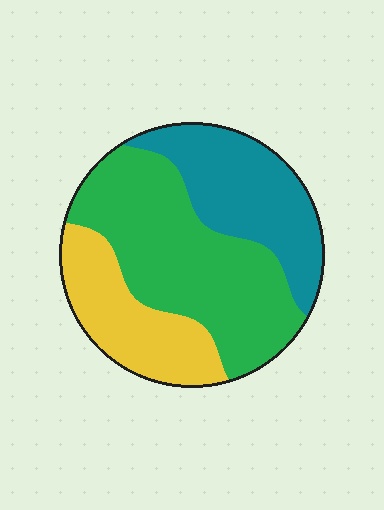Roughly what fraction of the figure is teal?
Teal covers 29% of the figure.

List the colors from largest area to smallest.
From largest to smallest: green, teal, yellow.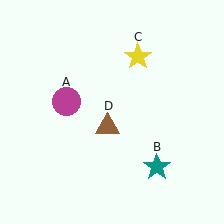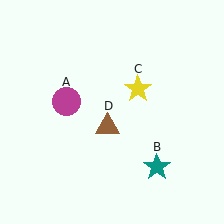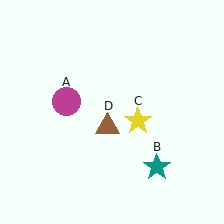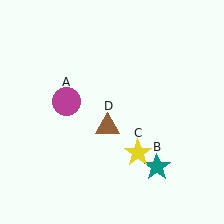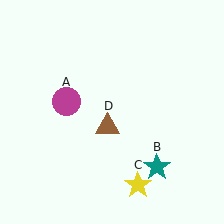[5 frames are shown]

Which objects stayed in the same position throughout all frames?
Magenta circle (object A) and teal star (object B) and brown triangle (object D) remained stationary.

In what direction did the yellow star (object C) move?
The yellow star (object C) moved down.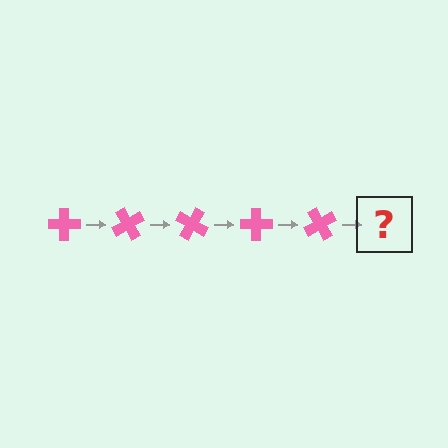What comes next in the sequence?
The next element should be a pink cross rotated 300 degrees.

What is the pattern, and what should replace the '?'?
The pattern is that the cross rotates 60 degrees each step. The '?' should be a pink cross rotated 300 degrees.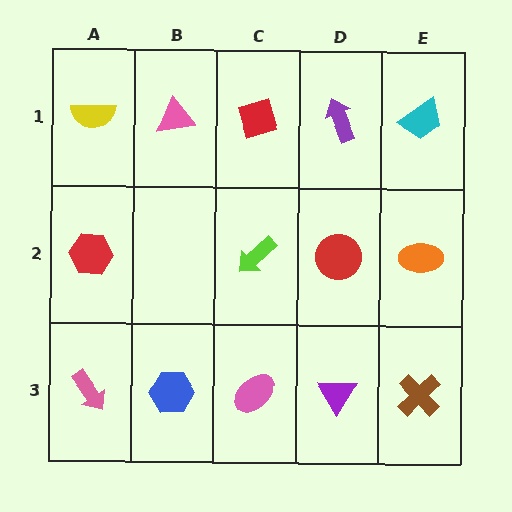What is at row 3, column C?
A pink ellipse.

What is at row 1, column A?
A yellow semicircle.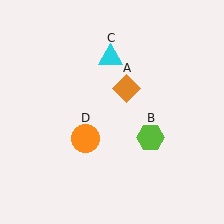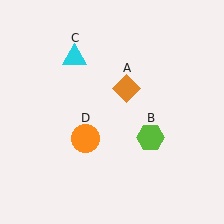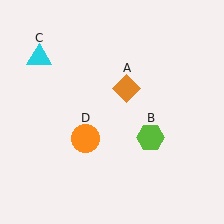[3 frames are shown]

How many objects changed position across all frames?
1 object changed position: cyan triangle (object C).